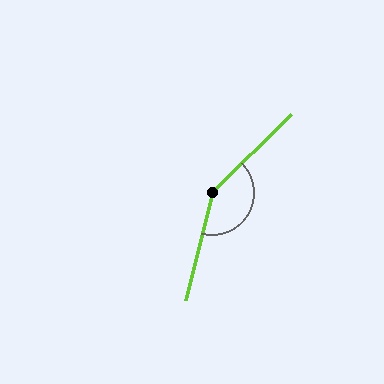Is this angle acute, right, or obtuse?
It is obtuse.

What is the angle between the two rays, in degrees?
Approximately 149 degrees.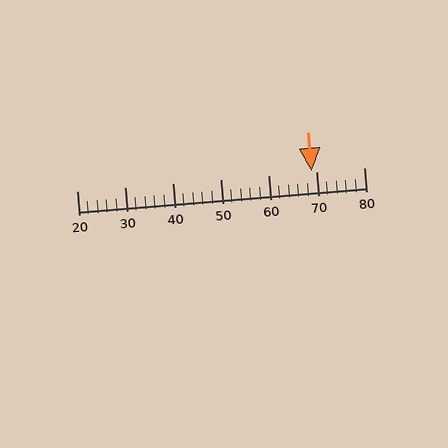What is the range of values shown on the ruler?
The ruler shows values from 20 to 80.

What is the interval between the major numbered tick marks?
The major tick marks are spaced 10 units apart.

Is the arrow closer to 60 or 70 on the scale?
The arrow is closer to 70.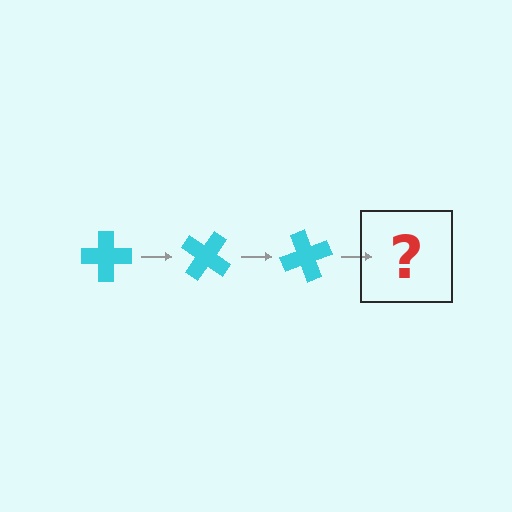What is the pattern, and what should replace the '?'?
The pattern is that the cross rotates 35 degrees each step. The '?' should be a cyan cross rotated 105 degrees.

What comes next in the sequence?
The next element should be a cyan cross rotated 105 degrees.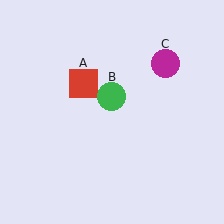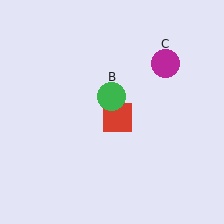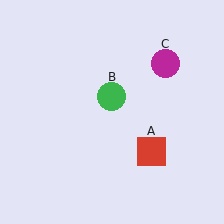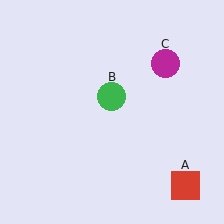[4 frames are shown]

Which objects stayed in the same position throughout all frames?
Green circle (object B) and magenta circle (object C) remained stationary.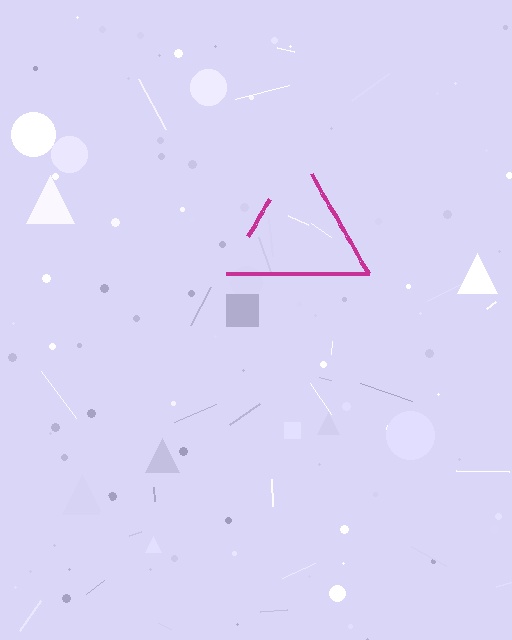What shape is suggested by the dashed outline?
The dashed outline suggests a triangle.